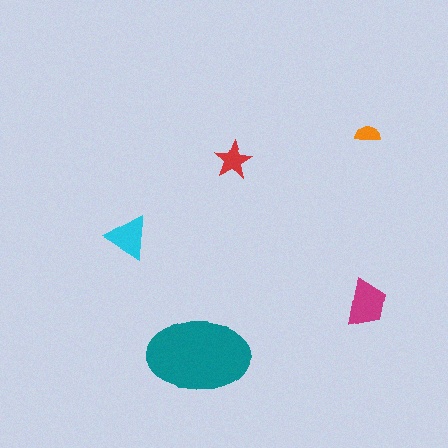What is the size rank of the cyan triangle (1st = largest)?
3rd.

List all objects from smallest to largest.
The orange semicircle, the red star, the cyan triangle, the magenta trapezoid, the teal ellipse.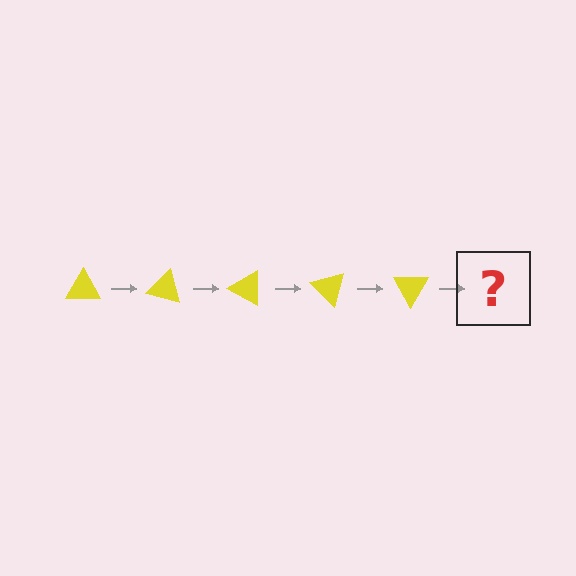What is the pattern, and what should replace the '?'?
The pattern is that the triangle rotates 15 degrees each step. The '?' should be a yellow triangle rotated 75 degrees.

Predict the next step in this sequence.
The next step is a yellow triangle rotated 75 degrees.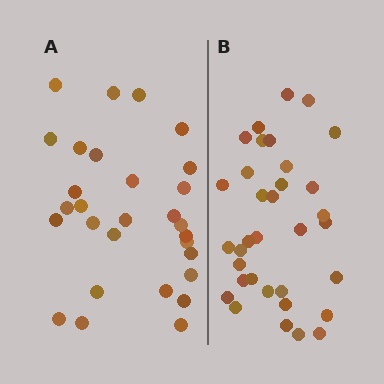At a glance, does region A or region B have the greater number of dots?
Region B (the right region) has more dots.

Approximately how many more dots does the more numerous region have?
Region B has about 5 more dots than region A.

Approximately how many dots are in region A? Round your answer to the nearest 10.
About 30 dots. (The exact count is 29, which rounds to 30.)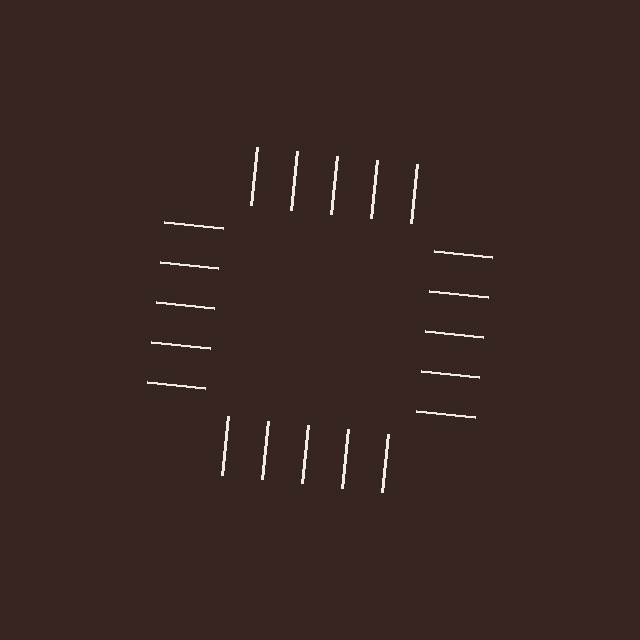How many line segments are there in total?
20 — 5 along each of the 4 edges.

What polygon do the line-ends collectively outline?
An illusory square — the line segments terminate on its edges but no continuous stroke is drawn.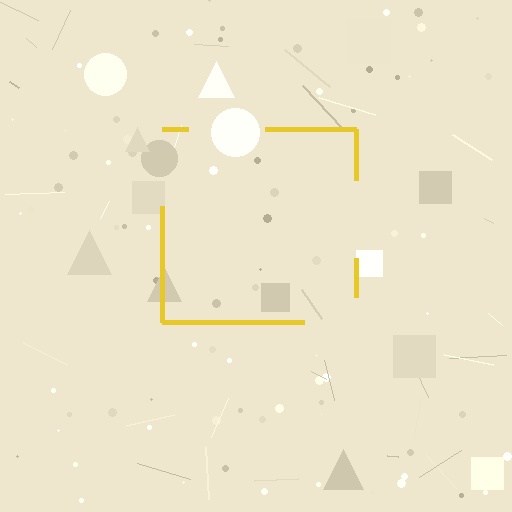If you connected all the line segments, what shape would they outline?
They would outline a square.